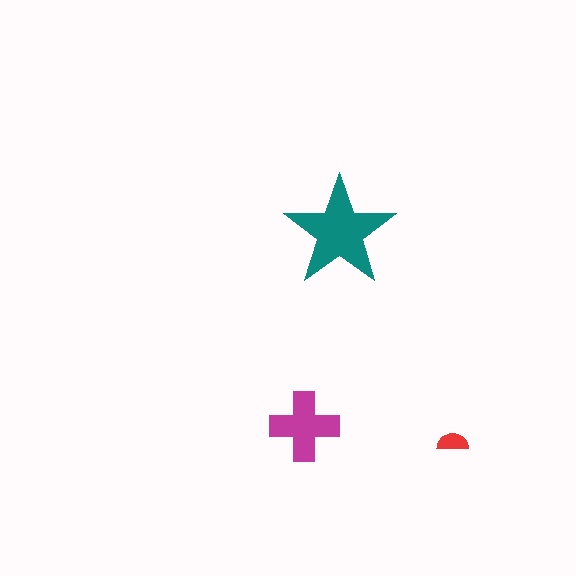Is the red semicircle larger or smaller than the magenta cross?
Smaller.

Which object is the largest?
The teal star.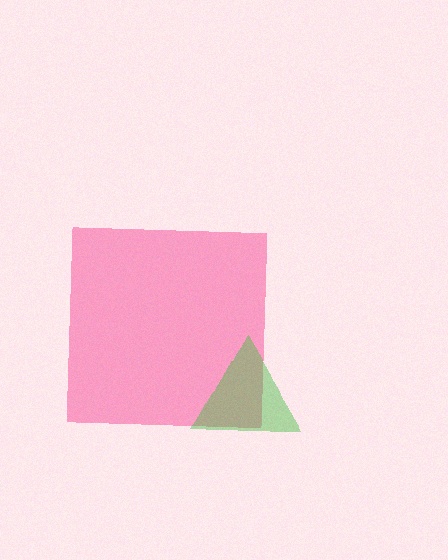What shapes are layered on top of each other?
The layered shapes are: a pink square, a green triangle.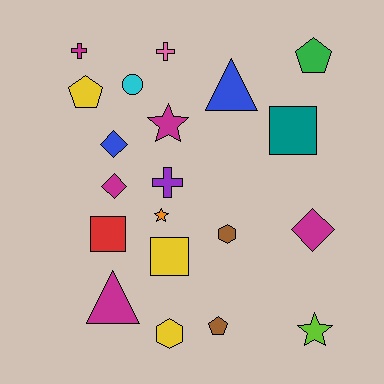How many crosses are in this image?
There are 3 crosses.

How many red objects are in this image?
There is 1 red object.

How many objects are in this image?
There are 20 objects.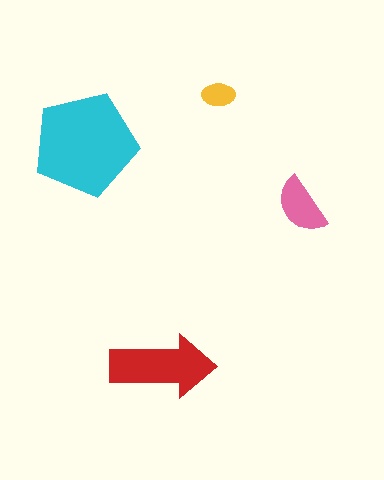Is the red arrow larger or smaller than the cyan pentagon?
Smaller.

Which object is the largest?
The cyan pentagon.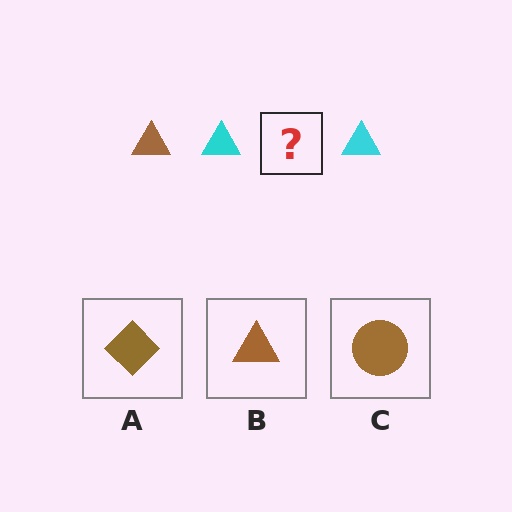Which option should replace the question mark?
Option B.